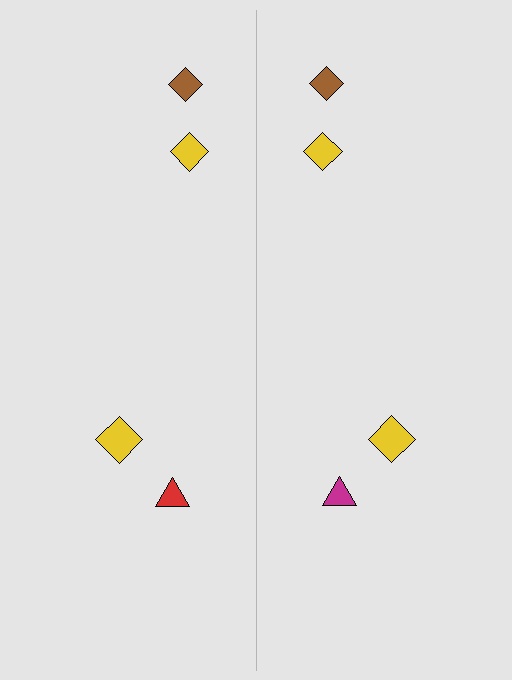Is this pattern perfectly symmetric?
No, the pattern is not perfectly symmetric. The magenta triangle on the right side breaks the symmetry — its mirror counterpart is red.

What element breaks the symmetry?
The magenta triangle on the right side breaks the symmetry — its mirror counterpart is red.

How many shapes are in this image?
There are 8 shapes in this image.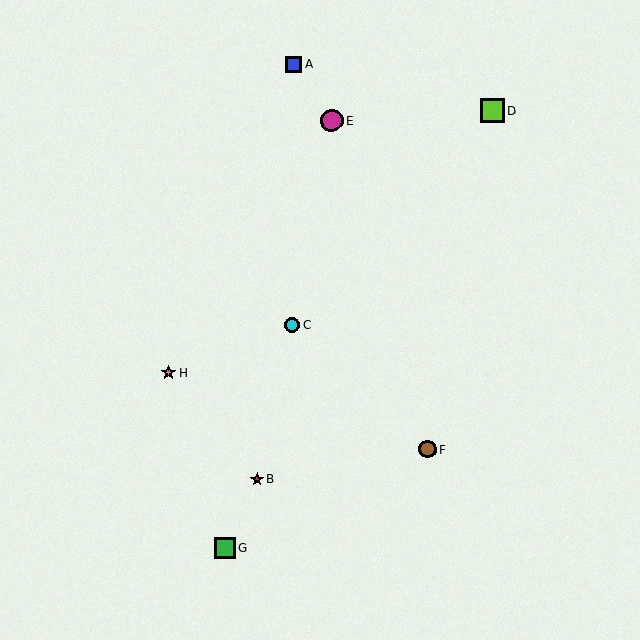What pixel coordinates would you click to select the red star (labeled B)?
Click at (257, 479) to select the red star B.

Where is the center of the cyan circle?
The center of the cyan circle is at (292, 325).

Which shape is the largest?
The lime square (labeled D) is the largest.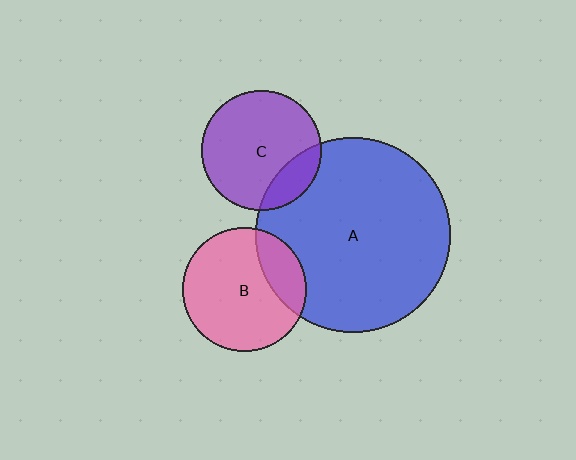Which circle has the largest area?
Circle A (blue).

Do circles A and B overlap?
Yes.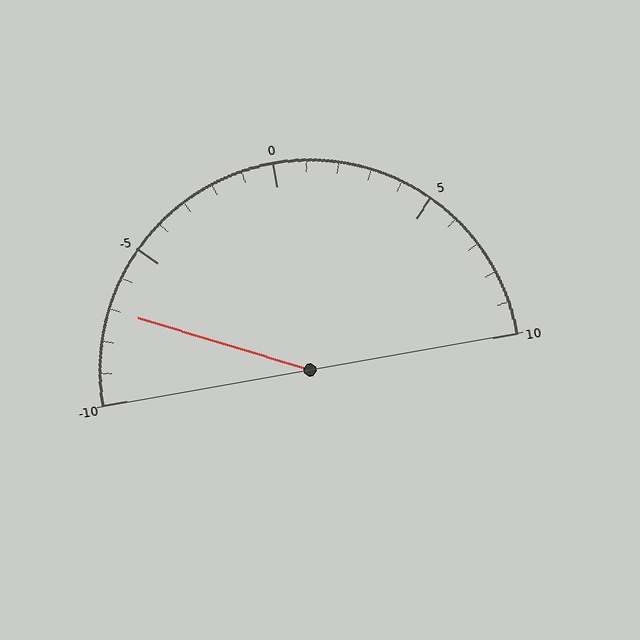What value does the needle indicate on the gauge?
The needle indicates approximately -7.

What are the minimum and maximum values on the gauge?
The gauge ranges from -10 to 10.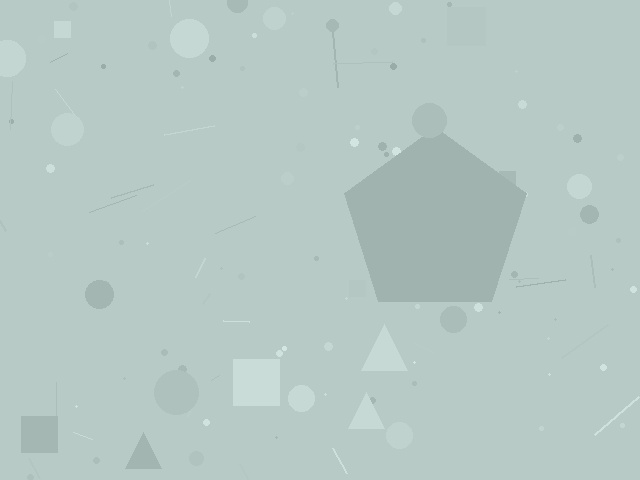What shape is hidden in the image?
A pentagon is hidden in the image.